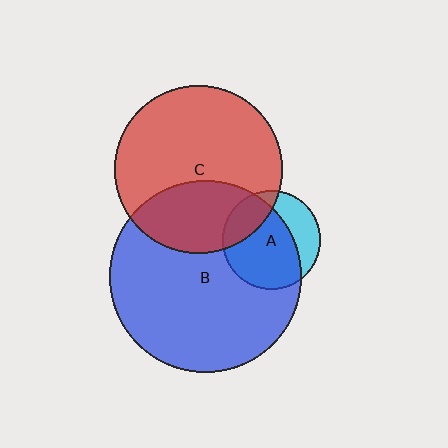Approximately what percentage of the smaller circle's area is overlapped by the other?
Approximately 35%.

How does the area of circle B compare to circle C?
Approximately 1.3 times.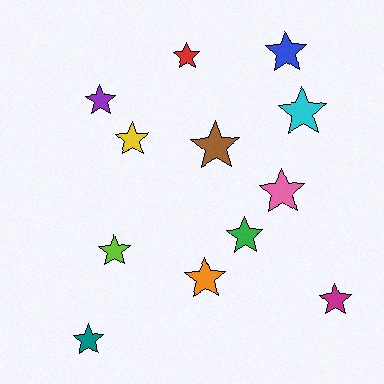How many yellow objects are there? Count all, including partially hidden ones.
There is 1 yellow object.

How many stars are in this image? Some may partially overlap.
There are 12 stars.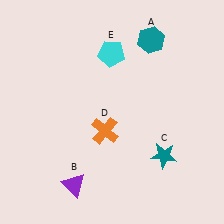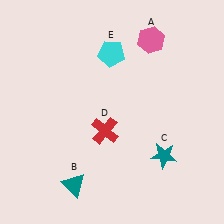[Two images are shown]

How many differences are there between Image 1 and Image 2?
There are 3 differences between the two images.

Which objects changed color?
A changed from teal to pink. B changed from purple to teal. D changed from orange to red.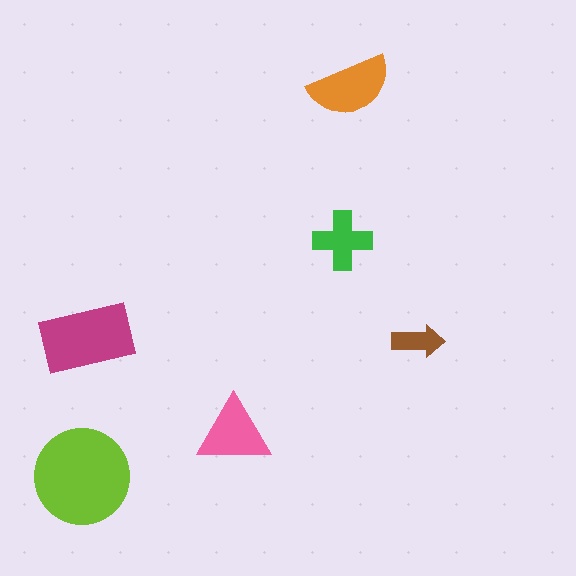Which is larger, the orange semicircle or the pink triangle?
The orange semicircle.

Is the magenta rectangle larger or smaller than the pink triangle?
Larger.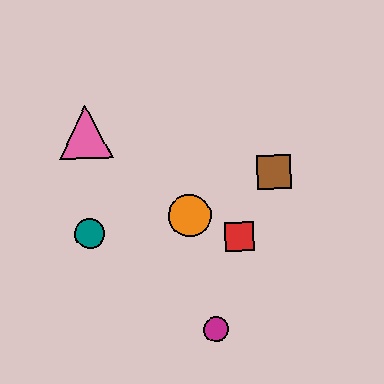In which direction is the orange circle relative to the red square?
The orange circle is to the left of the red square.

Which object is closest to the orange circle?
The red square is closest to the orange circle.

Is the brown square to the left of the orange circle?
No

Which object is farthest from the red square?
The pink triangle is farthest from the red square.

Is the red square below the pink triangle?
Yes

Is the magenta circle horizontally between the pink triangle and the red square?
Yes